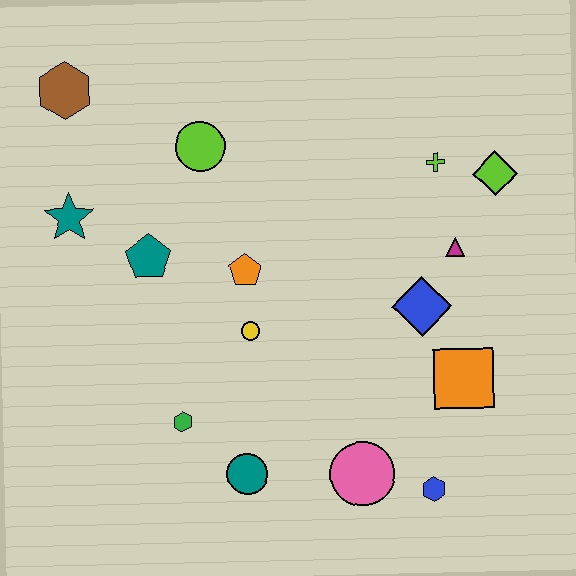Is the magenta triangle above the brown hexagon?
No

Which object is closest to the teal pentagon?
The teal star is closest to the teal pentagon.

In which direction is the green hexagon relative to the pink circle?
The green hexagon is to the left of the pink circle.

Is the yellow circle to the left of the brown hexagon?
No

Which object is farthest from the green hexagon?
The lime diamond is farthest from the green hexagon.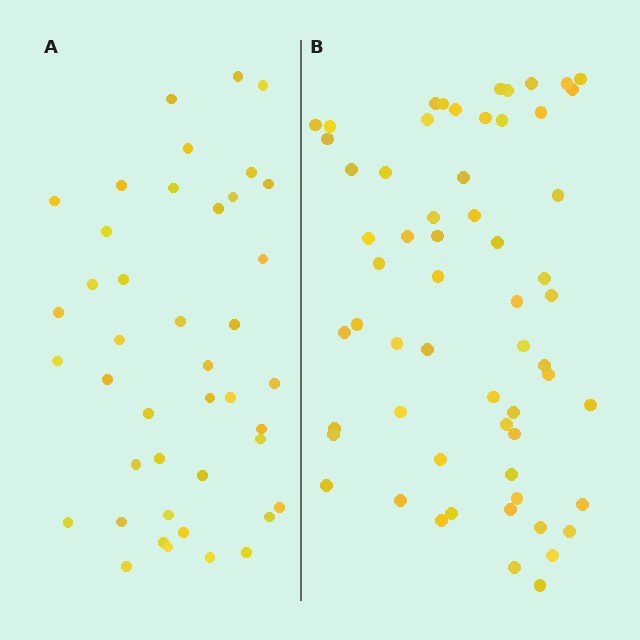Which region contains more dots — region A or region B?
Region B (the right region) has more dots.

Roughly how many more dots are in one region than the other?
Region B has approximately 20 more dots than region A.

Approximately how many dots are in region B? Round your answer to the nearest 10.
About 60 dots.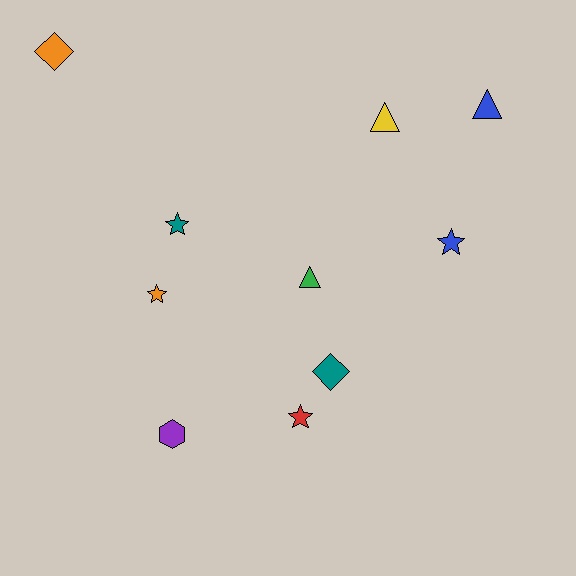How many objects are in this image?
There are 10 objects.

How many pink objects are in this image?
There are no pink objects.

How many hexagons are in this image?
There is 1 hexagon.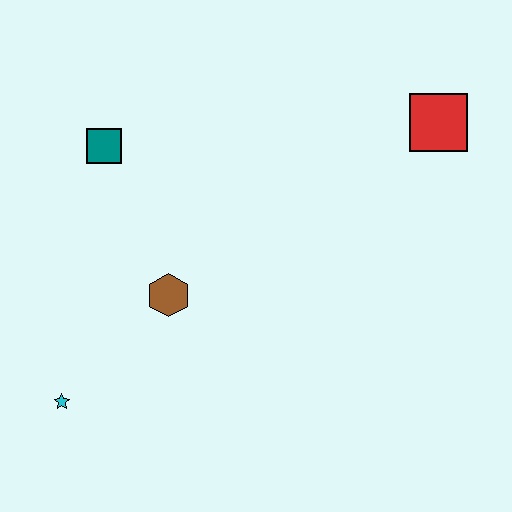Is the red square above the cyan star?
Yes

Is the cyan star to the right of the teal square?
No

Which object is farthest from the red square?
The cyan star is farthest from the red square.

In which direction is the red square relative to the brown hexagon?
The red square is to the right of the brown hexagon.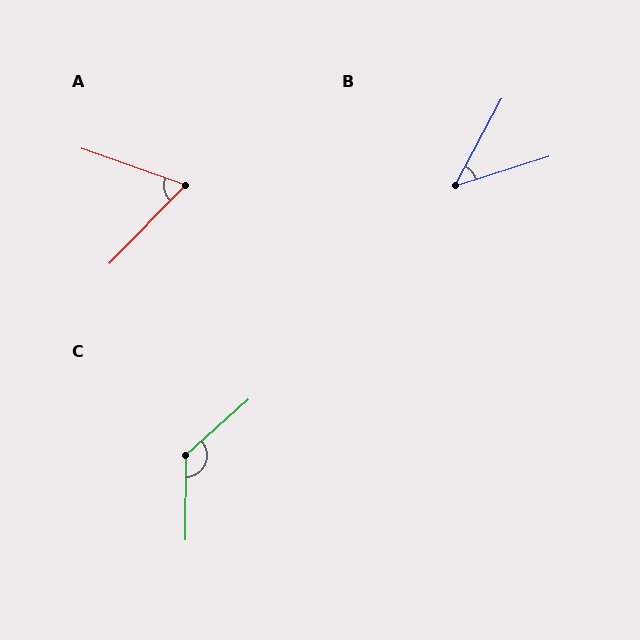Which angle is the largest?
C, at approximately 132 degrees.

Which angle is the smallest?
B, at approximately 44 degrees.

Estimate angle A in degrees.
Approximately 65 degrees.